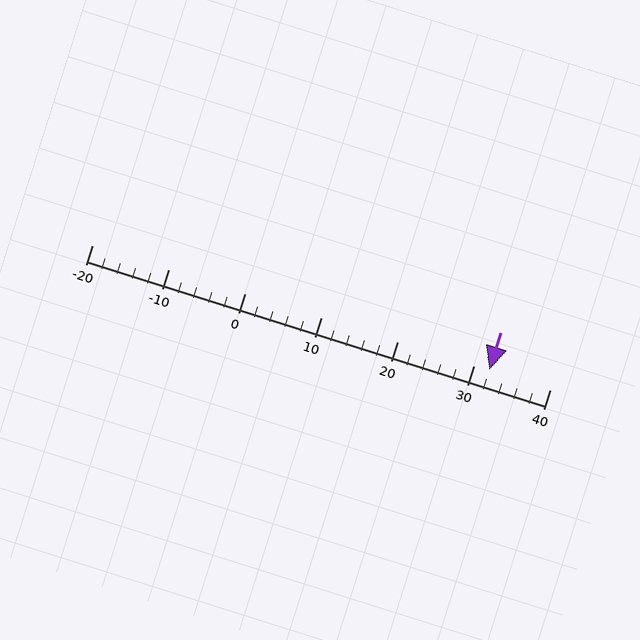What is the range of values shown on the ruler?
The ruler shows values from -20 to 40.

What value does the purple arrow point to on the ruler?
The purple arrow points to approximately 32.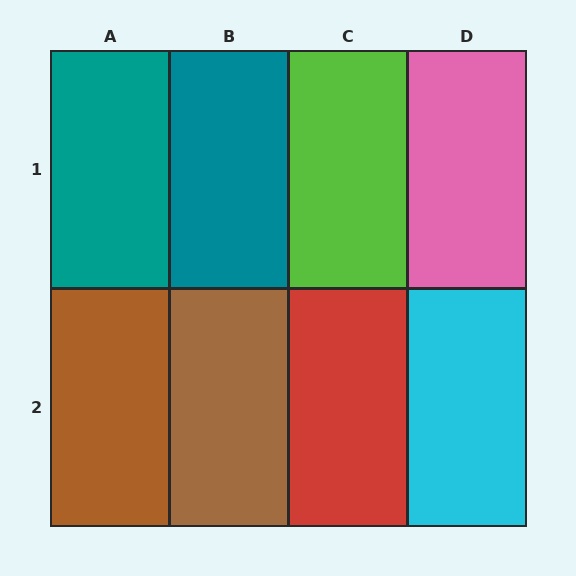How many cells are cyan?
1 cell is cyan.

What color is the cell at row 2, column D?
Cyan.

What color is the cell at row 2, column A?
Brown.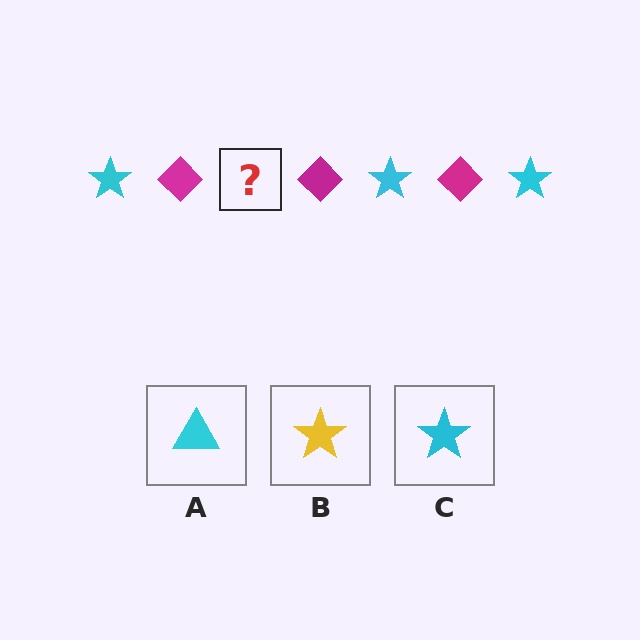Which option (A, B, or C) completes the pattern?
C.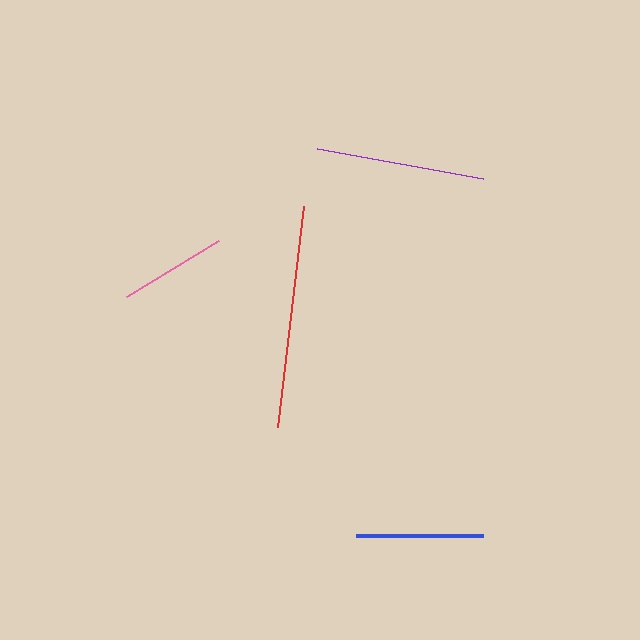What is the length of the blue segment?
The blue segment is approximately 127 pixels long.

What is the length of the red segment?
The red segment is approximately 222 pixels long.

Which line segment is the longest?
The red line is the longest at approximately 222 pixels.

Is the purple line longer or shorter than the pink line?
The purple line is longer than the pink line.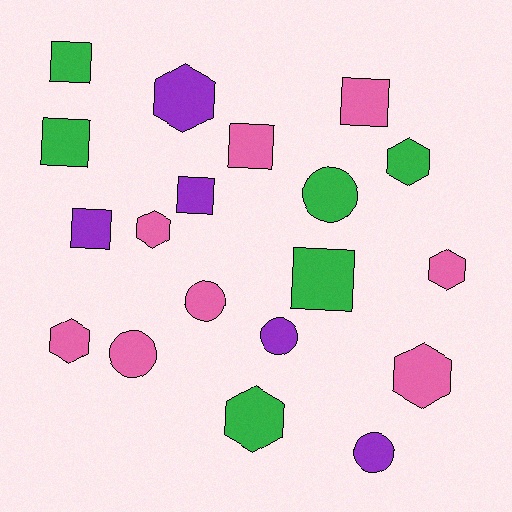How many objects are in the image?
There are 19 objects.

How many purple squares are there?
There are 2 purple squares.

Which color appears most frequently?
Pink, with 8 objects.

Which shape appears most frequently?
Square, with 7 objects.